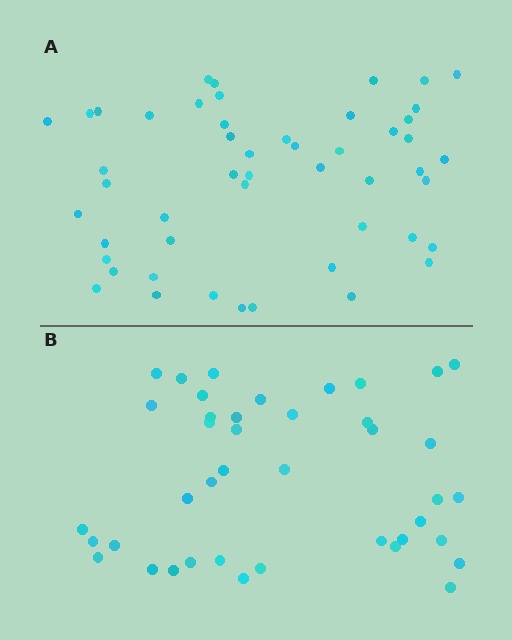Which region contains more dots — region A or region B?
Region A (the top region) has more dots.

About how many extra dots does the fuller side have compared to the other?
Region A has roughly 8 or so more dots than region B.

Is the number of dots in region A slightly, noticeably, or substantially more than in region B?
Region A has only slightly more — the two regions are fairly close. The ratio is roughly 1.2 to 1.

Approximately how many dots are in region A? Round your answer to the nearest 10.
About 50 dots.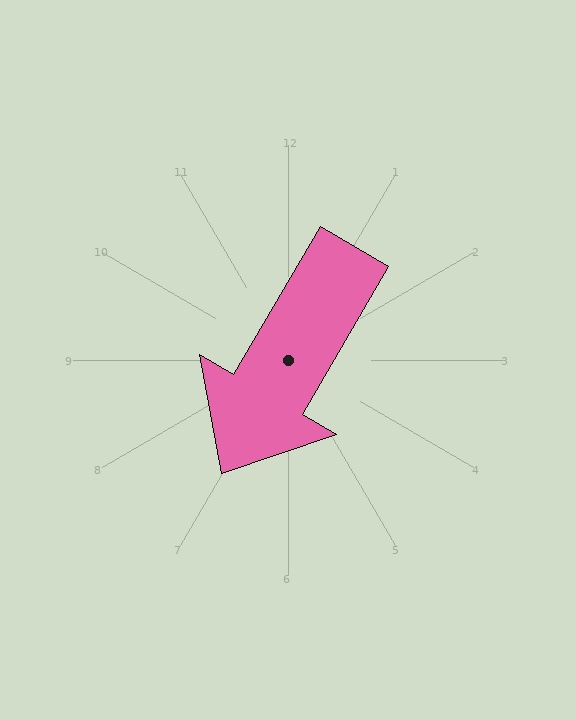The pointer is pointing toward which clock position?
Roughly 7 o'clock.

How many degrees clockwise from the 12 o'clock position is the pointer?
Approximately 210 degrees.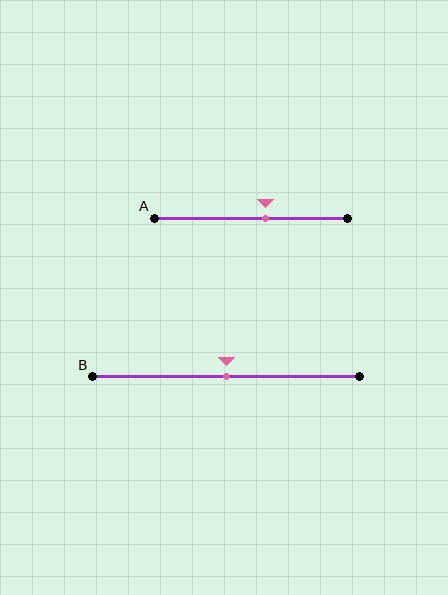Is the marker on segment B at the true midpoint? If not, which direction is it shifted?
Yes, the marker on segment B is at the true midpoint.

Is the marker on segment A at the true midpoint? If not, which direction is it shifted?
No, the marker on segment A is shifted to the right by about 8% of the segment length.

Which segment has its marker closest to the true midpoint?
Segment B has its marker closest to the true midpoint.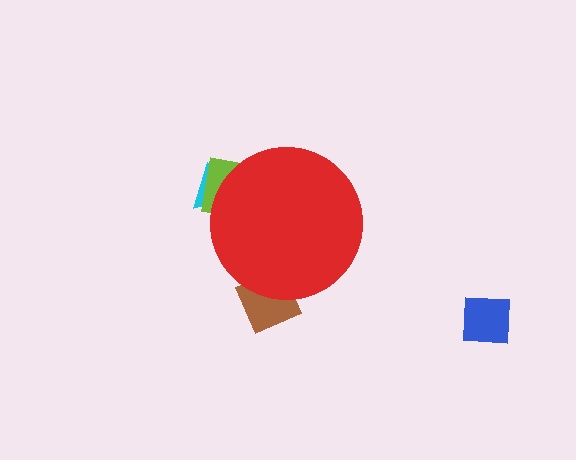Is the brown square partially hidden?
Yes, the brown square is partially hidden behind the red circle.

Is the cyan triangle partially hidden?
Yes, the cyan triangle is partially hidden behind the red circle.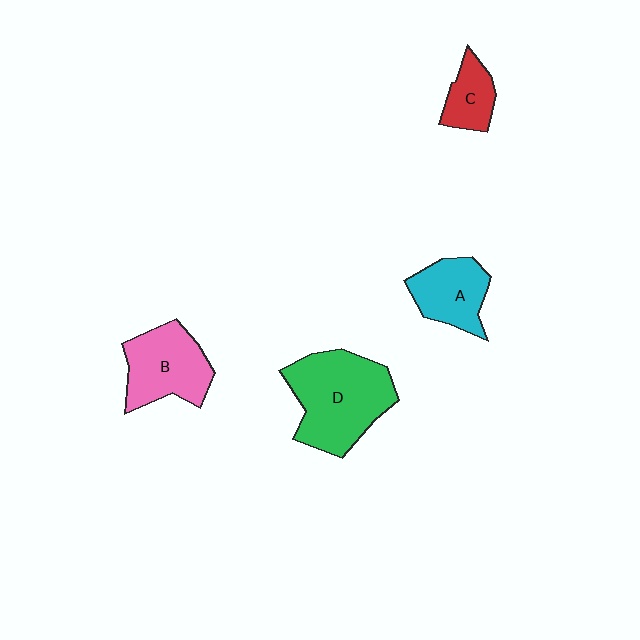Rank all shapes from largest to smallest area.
From largest to smallest: D (green), B (pink), A (cyan), C (red).